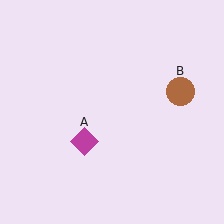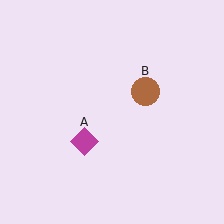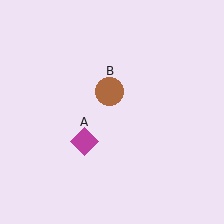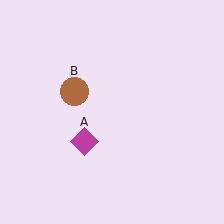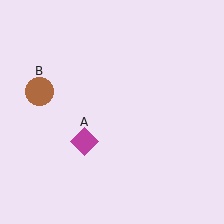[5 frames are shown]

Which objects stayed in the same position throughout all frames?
Magenta diamond (object A) remained stationary.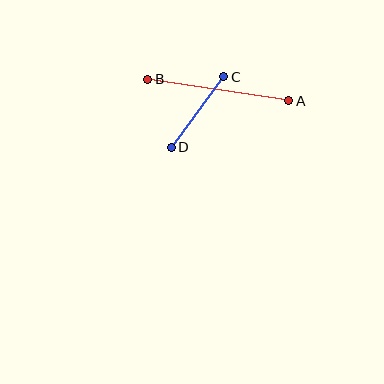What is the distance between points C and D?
The distance is approximately 88 pixels.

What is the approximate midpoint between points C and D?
The midpoint is at approximately (197, 112) pixels.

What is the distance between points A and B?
The distance is approximately 142 pixels.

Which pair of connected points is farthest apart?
Points A and B are farthest apart.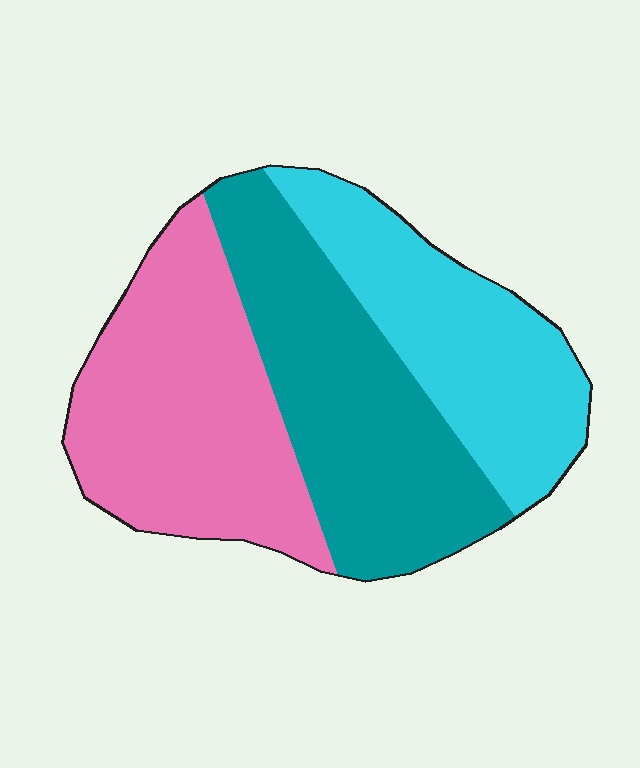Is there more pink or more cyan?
Pink.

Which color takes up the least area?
Cyan, at roughly 30%.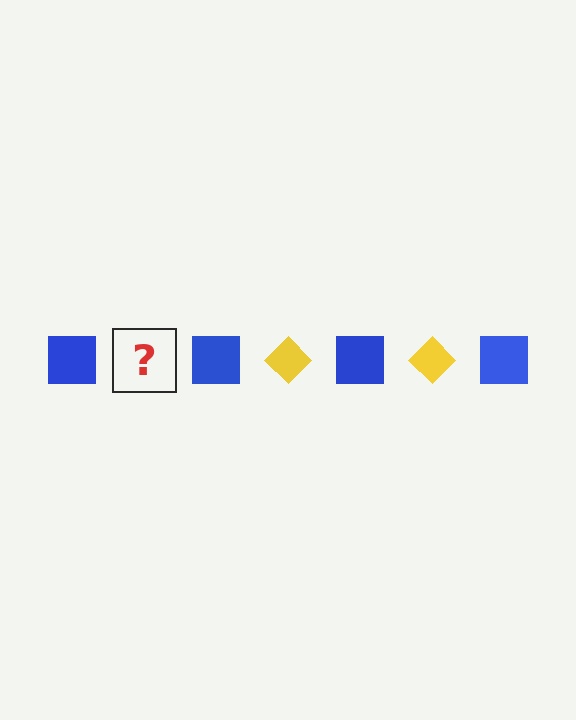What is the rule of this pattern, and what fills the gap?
The rule is that the pattern alternates between blue square and yellow diamond. The gap should be filled with a yellow diamond.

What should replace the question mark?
The question mark should be replaced with a yellow diamond.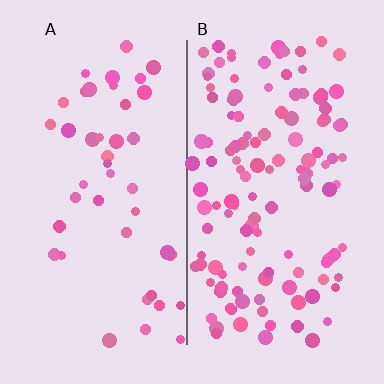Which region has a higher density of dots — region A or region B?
B (the right).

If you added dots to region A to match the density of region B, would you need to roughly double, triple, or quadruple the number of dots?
Approximately triple.